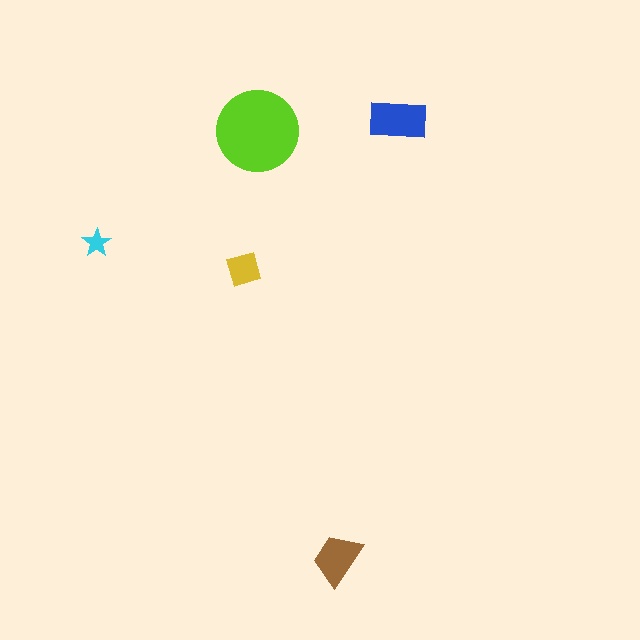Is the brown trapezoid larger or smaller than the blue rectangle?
Smaller.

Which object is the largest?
The lime circle.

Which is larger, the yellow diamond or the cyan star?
The yellow diamond.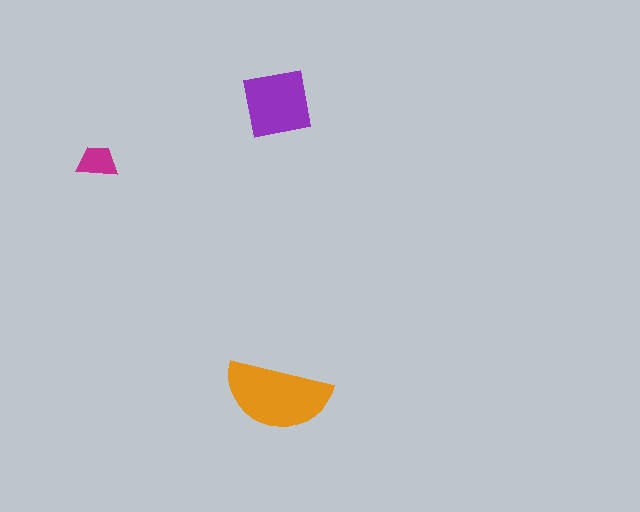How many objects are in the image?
There are 3 objects in the image.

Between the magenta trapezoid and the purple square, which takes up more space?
The purple square.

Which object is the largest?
The orange semicircle.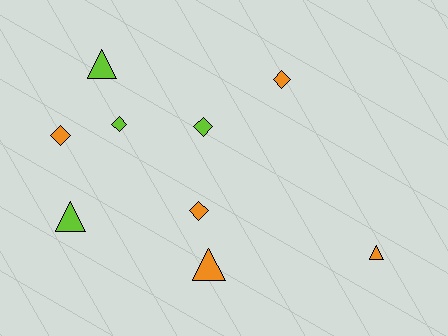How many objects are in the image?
There are 9 objects.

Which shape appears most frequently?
Diamond, with 5 objects.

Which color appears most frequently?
Orange, with 5 objects.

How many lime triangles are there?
There are 2 lime triangles.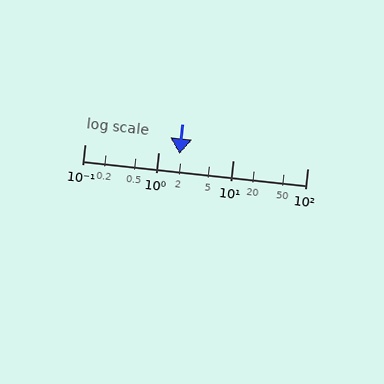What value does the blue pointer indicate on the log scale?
The pointer indicates approximately 1.9.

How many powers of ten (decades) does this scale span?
The scale spans 3 decades, from 0.1 to 100.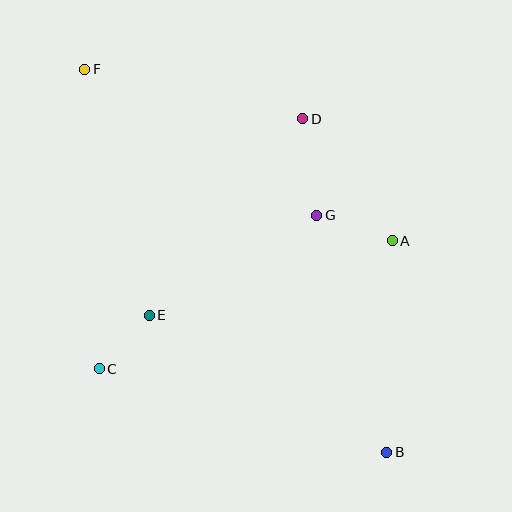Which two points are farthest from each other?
Points B and F are farthest from each other.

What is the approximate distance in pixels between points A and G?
The distance between A and G is approximately 79 pixels.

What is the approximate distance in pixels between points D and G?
The distance between D and G is approximately 97 pixels.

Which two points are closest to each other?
Points C and E are closest to each other.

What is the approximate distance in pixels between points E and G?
The distance between E and G is approximately 195 pixels.